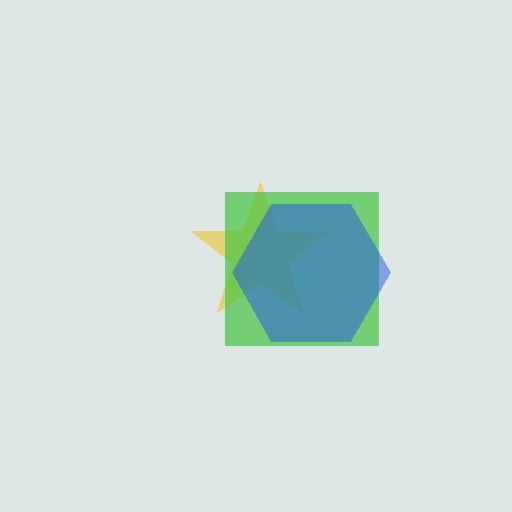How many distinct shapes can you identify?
There are 3 distinct shapes: a yellow star, a green square, a blue hexagon.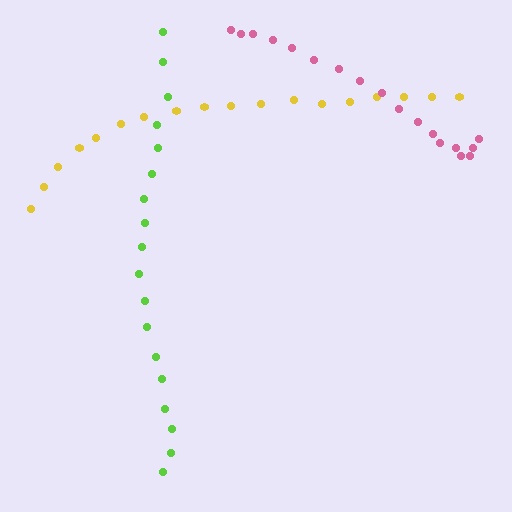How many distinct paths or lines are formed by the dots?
There are 3 distinct paths.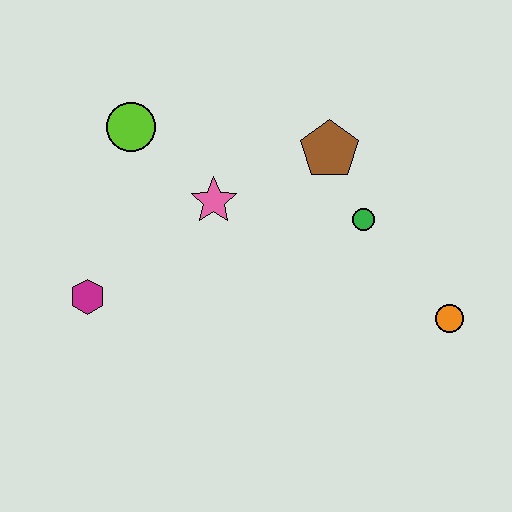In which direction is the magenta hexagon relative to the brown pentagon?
The magenta hexagon is to the left of the brown pentagon.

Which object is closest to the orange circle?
The green circle is closest to the orange circle.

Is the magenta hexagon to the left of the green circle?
Yes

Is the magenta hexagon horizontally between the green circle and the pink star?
No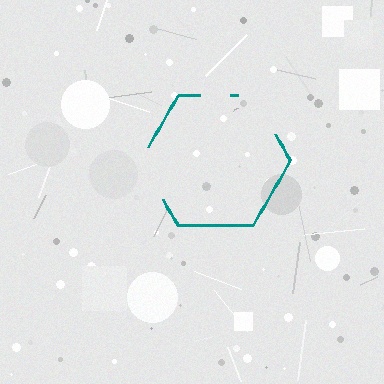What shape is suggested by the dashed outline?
The dashed outline suggests a hexagon.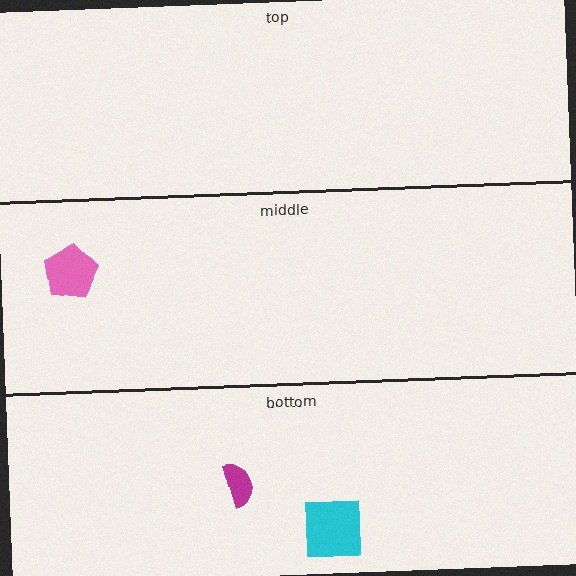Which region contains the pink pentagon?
The middle region.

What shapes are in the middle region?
The pink pentagon.